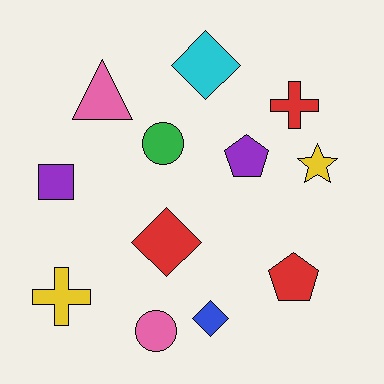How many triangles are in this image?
There is 1 triangle.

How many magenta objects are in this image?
There are no magenta objects.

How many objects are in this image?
There are 12 objects.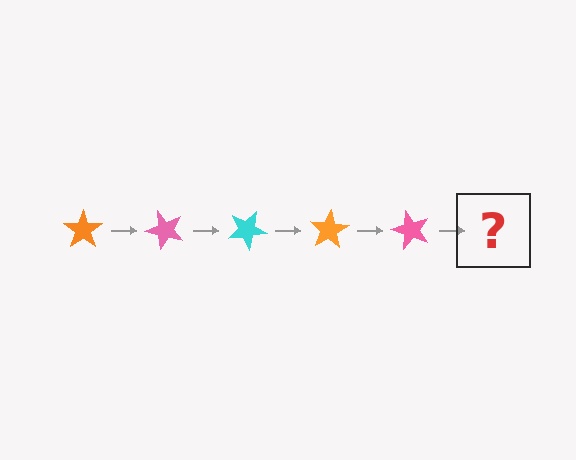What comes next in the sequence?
The next element should be a cyan star, rotated 250 degrees from the start.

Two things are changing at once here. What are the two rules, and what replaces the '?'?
The two rules are that it rotates 50 degrees each step and the color cycles through orange, pink, and cyan. The '?' should be a cyan star, rotated 250 degrees from the start.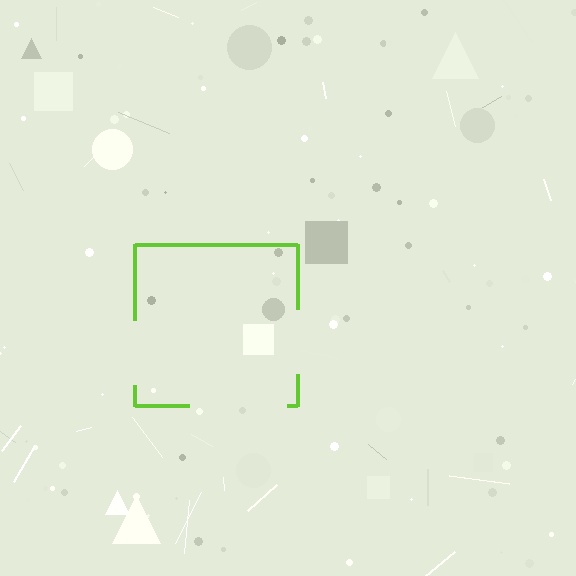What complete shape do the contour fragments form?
The contour fragments form a square.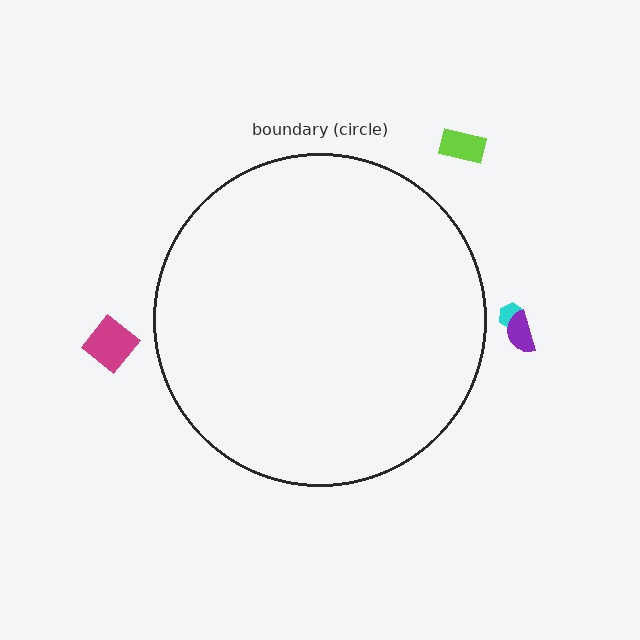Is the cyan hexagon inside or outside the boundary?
Outside.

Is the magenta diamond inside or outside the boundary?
Outside.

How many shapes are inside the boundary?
0 inside, 4 outside.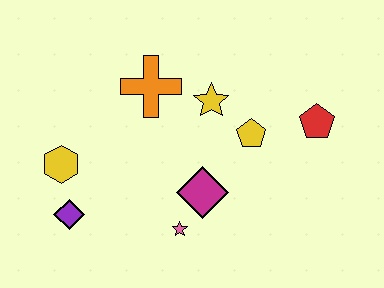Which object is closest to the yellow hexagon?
The purple diamond is closest to the yellow hexagon.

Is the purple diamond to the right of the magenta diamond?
No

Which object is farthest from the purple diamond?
The red pentagon is farthest from the purple diamond.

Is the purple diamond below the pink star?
No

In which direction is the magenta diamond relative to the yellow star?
The magenta diamond is below the yellow star.